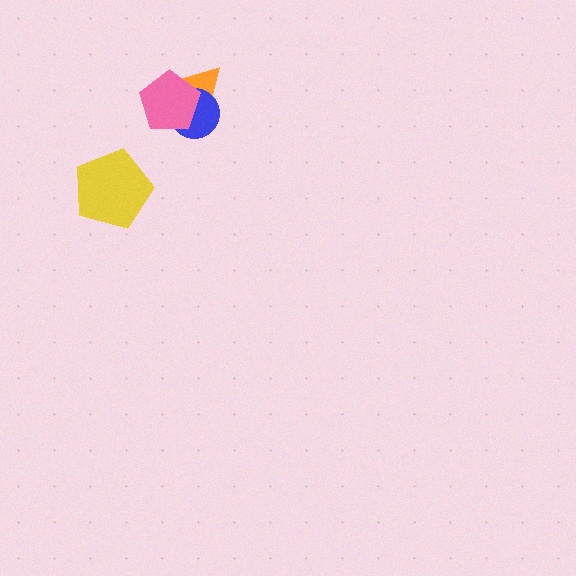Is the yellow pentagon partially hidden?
No, no other shape covers it.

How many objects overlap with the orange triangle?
2 objects overlap with the orange triangle.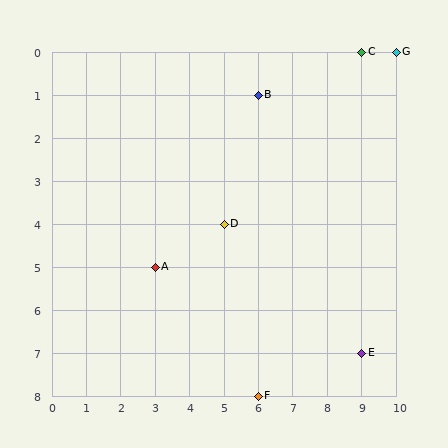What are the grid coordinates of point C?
Point C is at grid coordinates (9, 0).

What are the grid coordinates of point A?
Point A is at grid coordinates (3, 5).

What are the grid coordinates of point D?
Point D is at grid coordinates (5, 4).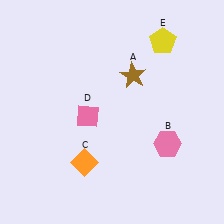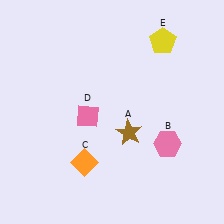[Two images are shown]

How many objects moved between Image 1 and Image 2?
1 object moved between the two images.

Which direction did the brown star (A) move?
The brown star (A) moved down.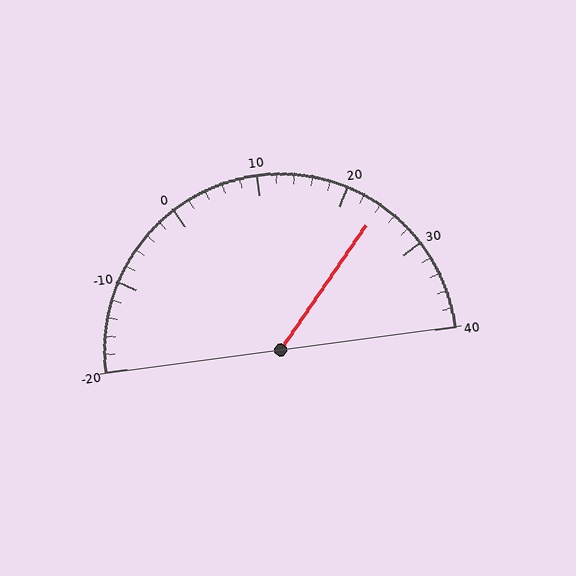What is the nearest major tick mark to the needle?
The nearest major tick mark is 20.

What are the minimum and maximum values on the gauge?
The gauge ranges from -20 to 40.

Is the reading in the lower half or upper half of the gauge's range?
The reading is in the upper half of the range (-20 to 40).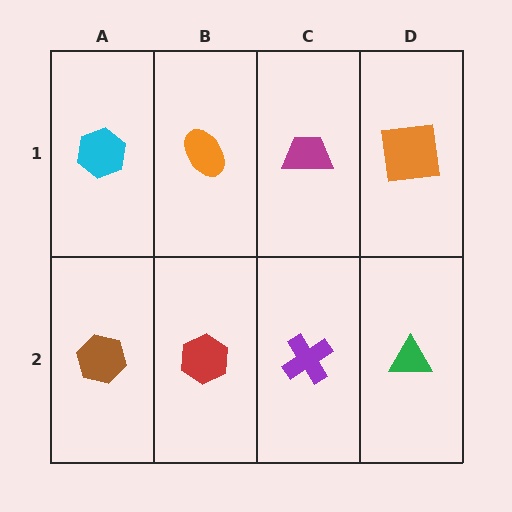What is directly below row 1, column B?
A red hexagon.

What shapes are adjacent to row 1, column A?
A brown hexagon (row 2, column A), an orange ellipse (row 1, column B).